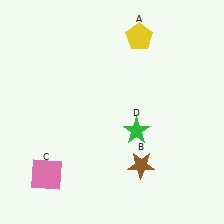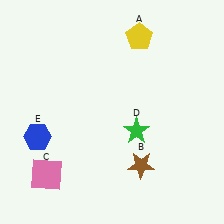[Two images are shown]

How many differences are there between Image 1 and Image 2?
There is 1 difference between the two images.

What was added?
A blue hexagon (E) was added in Image 2.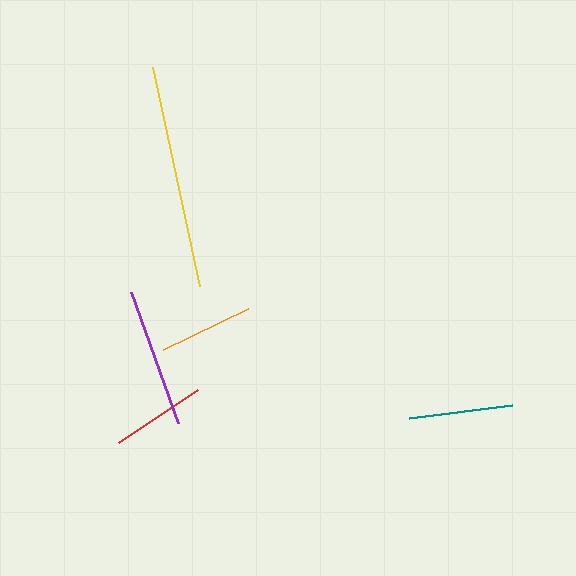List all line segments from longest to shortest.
From longest to shortest: yellow, purple, teal, orange, red.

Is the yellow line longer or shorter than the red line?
The yellow line is longer than the red line.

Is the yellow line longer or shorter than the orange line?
The yellow line is longer than the orange line.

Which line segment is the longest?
The yellow line is the longest at approximately 224 pixels.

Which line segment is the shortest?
The red line is the shortest at approximately 94 pixels.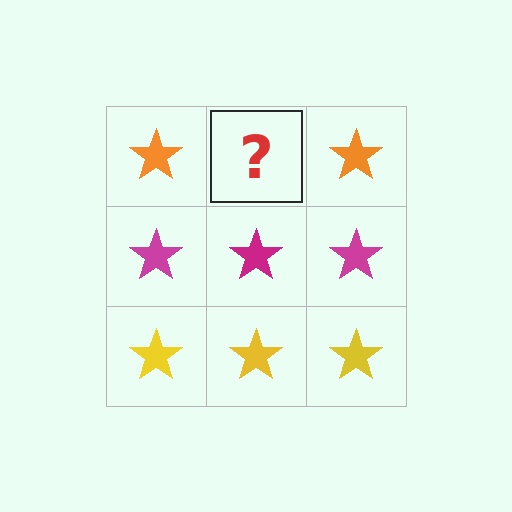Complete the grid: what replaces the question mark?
The question mark should be replaced with an orange star.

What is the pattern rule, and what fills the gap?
The rule is that each row has a consistent color. The gap should be filled with an orange star.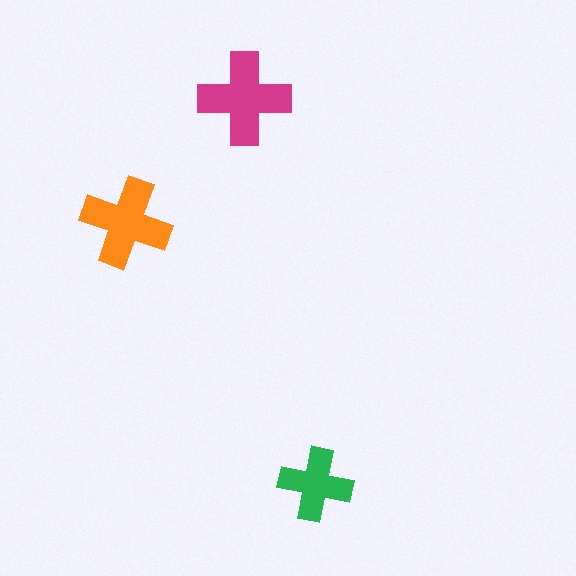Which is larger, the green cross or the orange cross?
The orange one.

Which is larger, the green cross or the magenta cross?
The magenta one.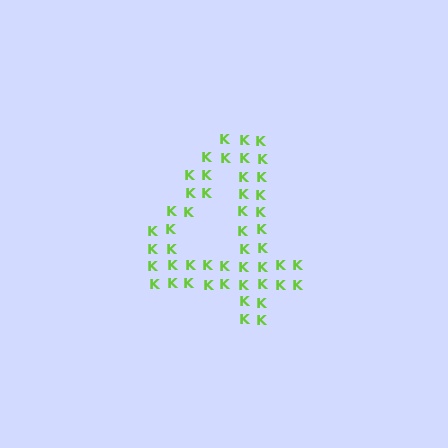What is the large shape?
The large shape is the digit 4.